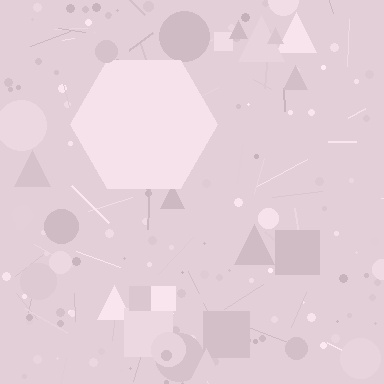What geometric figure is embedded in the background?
A hexagon is embedded in the background.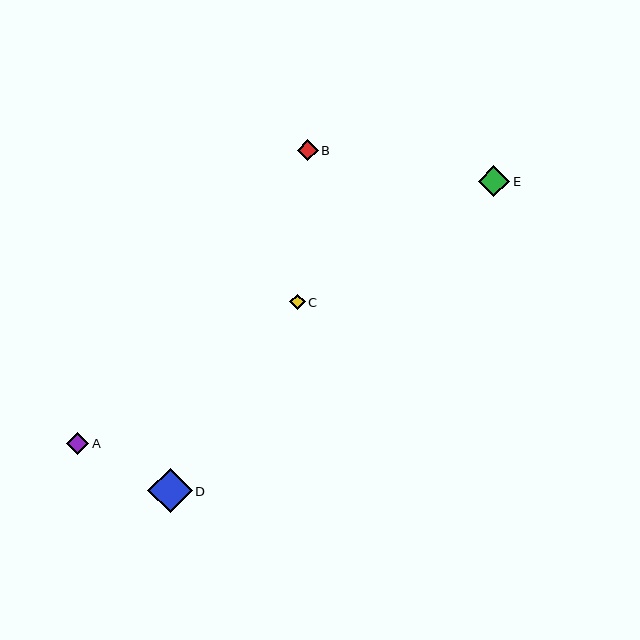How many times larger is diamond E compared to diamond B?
Diamond E is approximately 1.5 times the size of diamond B.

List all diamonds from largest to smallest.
From largest to smallest: D, E, A, B, C.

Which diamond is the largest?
Diamond D is the largest with a size of approximately 45 pixels.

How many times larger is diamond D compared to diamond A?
Diamond D is approximately 2.1 times the size of diamond A.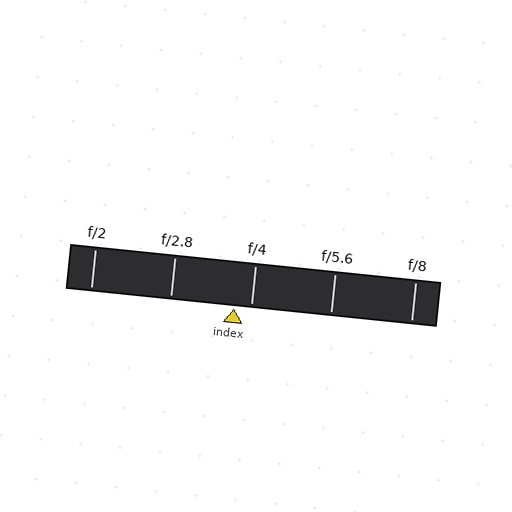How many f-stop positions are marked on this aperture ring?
There are 5 f-stop positions marked.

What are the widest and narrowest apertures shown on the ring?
The widest aperture shown is f/2 and the narrowest is f/8.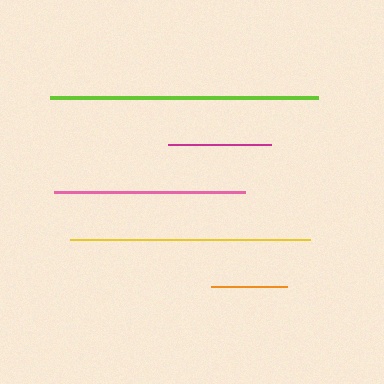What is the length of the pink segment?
The pink segment is approximately 192 pixels long.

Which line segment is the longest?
The lime line is the longest at approximately 268 pixels.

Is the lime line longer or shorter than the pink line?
The lime line is longer than the pink line.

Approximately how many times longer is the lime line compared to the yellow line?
The lime line is approximately 1.1 times the length of the yellow line.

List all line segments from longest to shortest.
From longest to shortest: lime, yellow, pink, magenta, orange.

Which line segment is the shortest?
The orange line is the shortest at approximately 77 pixels.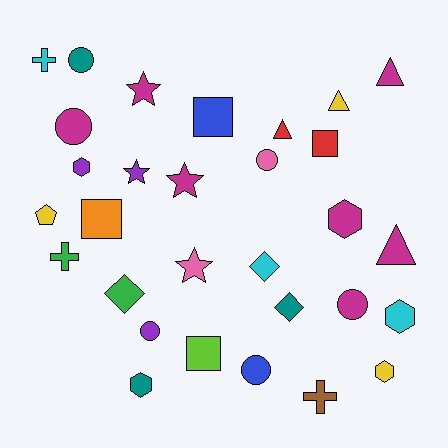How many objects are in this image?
There are 30 objects.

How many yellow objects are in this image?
There are 3 yellow objects.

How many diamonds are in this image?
There are 3 diamonds.